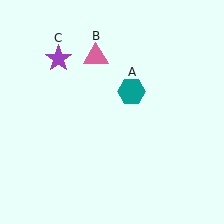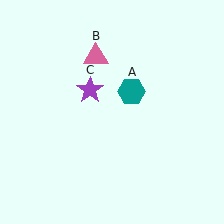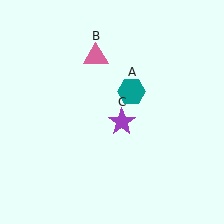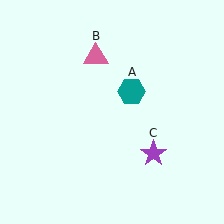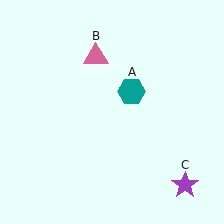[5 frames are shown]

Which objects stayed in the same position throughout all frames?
Teal hexagon (object A) and pink triangle (object B) remained stationary.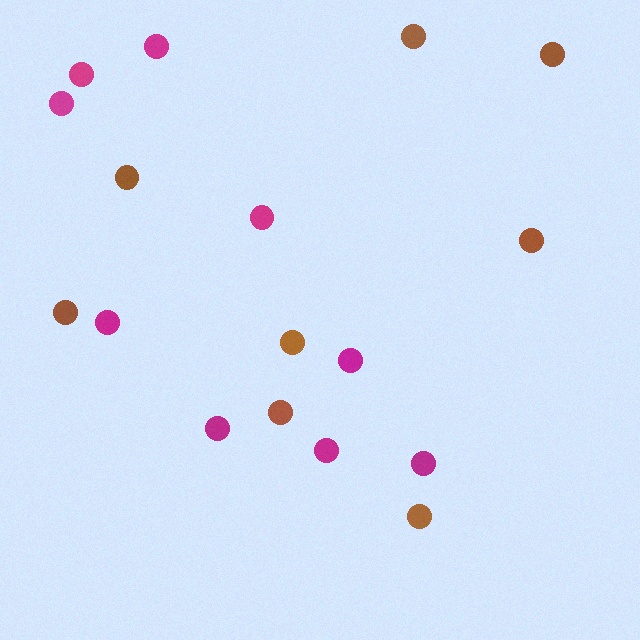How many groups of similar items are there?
There are 2 groups: one group of magenta circles (9) and one group of brown circles (8).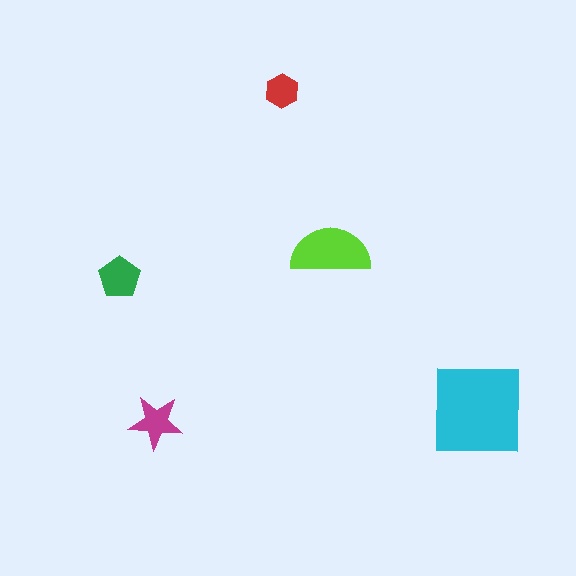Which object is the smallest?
The red hexagon.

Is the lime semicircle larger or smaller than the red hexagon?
Larger.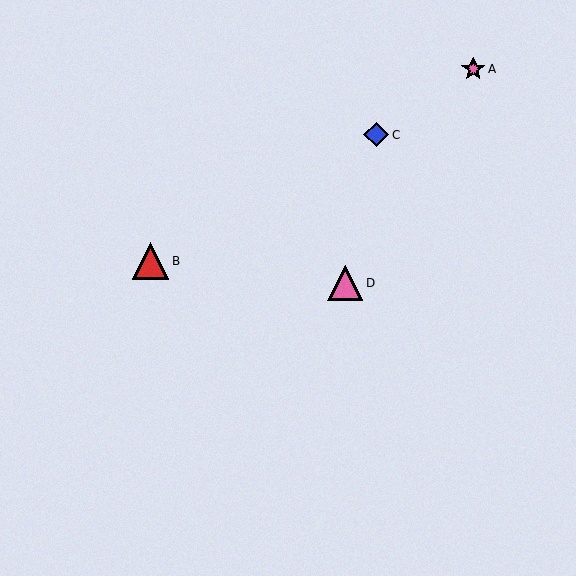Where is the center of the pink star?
The center of the pink star is at (473, 69).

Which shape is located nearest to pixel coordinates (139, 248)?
The red triangle (labeled B) at (150, 261) is nearest to that location.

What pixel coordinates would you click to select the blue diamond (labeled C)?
Click at (376, 135) to select the blue diamond C.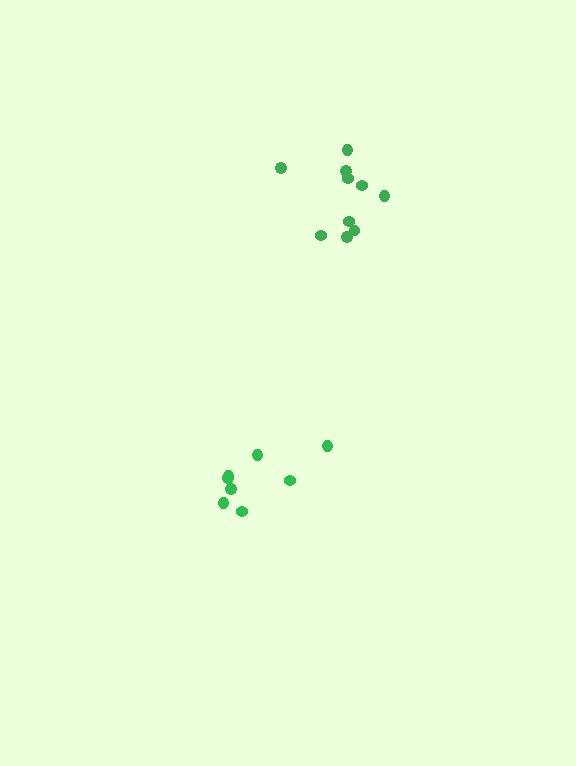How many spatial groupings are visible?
There are 2 spatial groupings.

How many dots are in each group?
Group 1: 8 dots, Group 2: 10 dots (18 total).